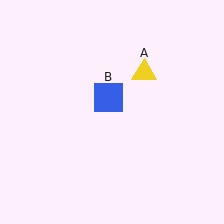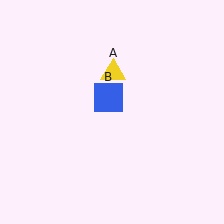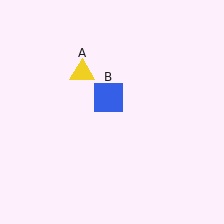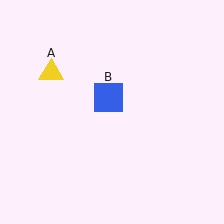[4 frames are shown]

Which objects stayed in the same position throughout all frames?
Blue square (object B) remained stationary.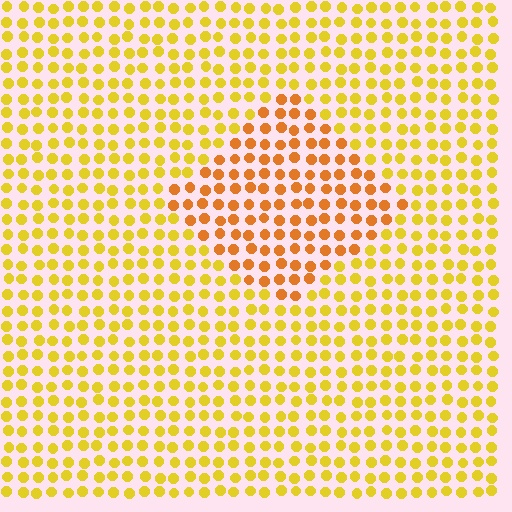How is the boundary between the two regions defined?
The boundary is defined purely by a slight shift in hue (about 27 degrees). Spacing, size, and orientation are identical on both sides.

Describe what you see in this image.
The image is filled with small yellow elements in a uniform arrangement. A diamond-shaped region is visible where the elements are tinted to a slightly different hue, forming a subtle color boundary.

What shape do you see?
I see a diamond.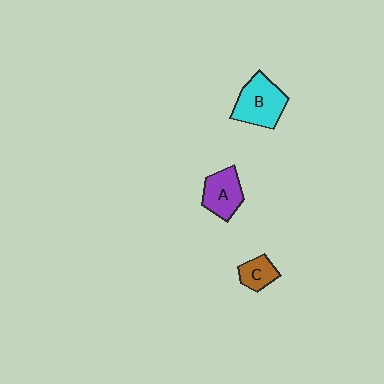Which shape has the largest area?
Shape B (cyan).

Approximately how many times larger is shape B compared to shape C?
Approximately 2.1 times.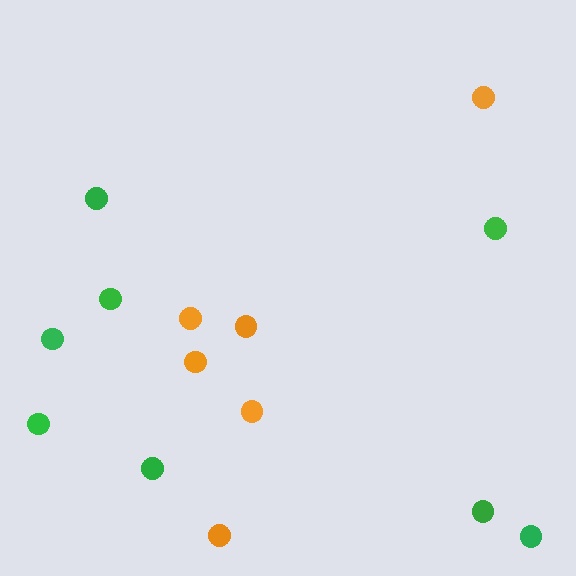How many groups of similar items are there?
There are 2 groups: one group of green circles (8) and one group of orange circles (6).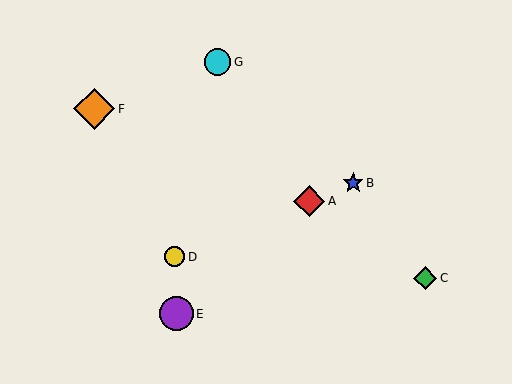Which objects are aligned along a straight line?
Objects A, B, D are aligned along a straight line.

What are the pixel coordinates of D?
Object D is at (175, 257).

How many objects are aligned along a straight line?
3 objects (A, B, D) are aligned along a straight line.